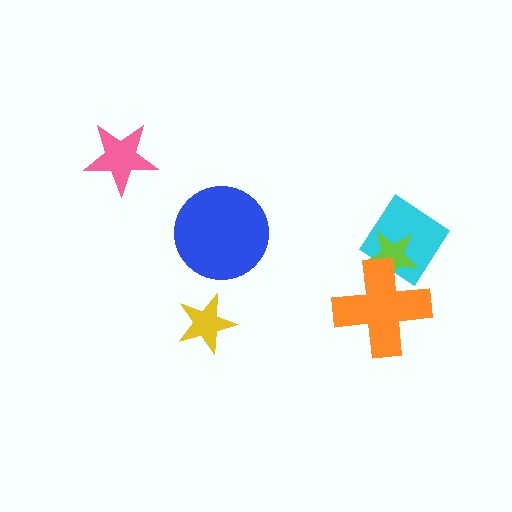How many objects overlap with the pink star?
0 objects overlap with the pink star.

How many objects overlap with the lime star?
2 objects overlap with the lime star.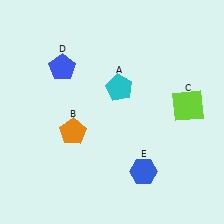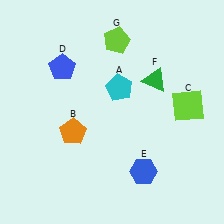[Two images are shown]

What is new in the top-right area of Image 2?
A lime pentagon (G) was added in the top-right area of Image 2.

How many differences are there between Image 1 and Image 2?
There are 2 differences between the two images.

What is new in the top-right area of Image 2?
A green triangle (F) was added in the top-right area of Image 2.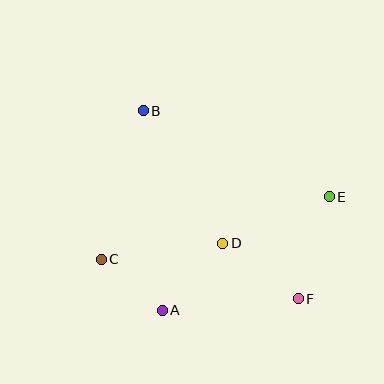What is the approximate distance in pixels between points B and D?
The distance between B and D is approximately 155 pixels.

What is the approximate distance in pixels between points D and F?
The distance between D and F is approximately 94 pixels.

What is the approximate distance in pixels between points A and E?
The distance between A and E is approximately 202 pixels.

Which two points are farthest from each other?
Points B and F are farthest from each other.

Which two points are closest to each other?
Points A and C are closest to each other.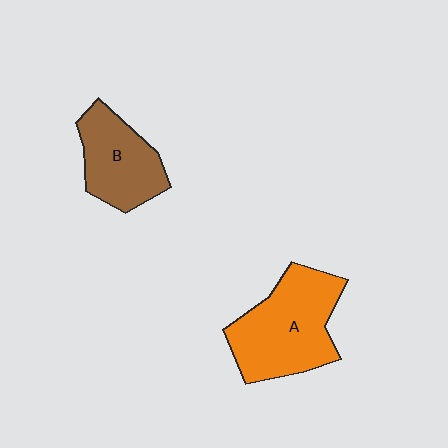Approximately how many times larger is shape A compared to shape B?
Approximately 1.4 times.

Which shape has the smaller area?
Shape B (brown).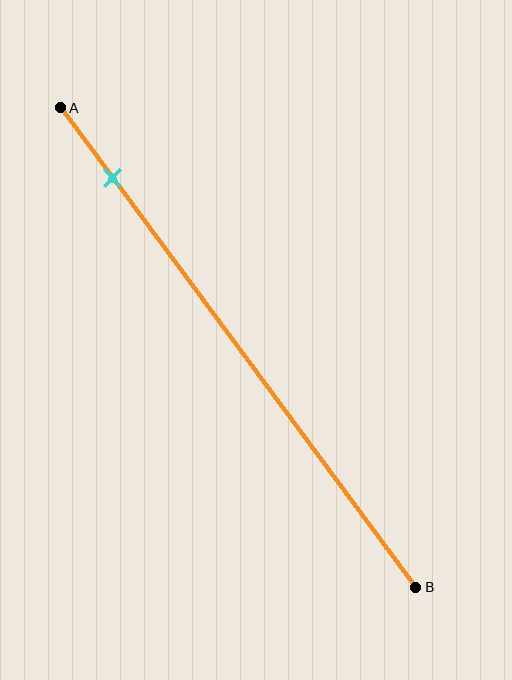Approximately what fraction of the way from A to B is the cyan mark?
The cyan mark is approximately 15% of the way from A to B.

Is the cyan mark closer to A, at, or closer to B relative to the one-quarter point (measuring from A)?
The cyan mark is closer to point A than the one-quarter point of segment AB.